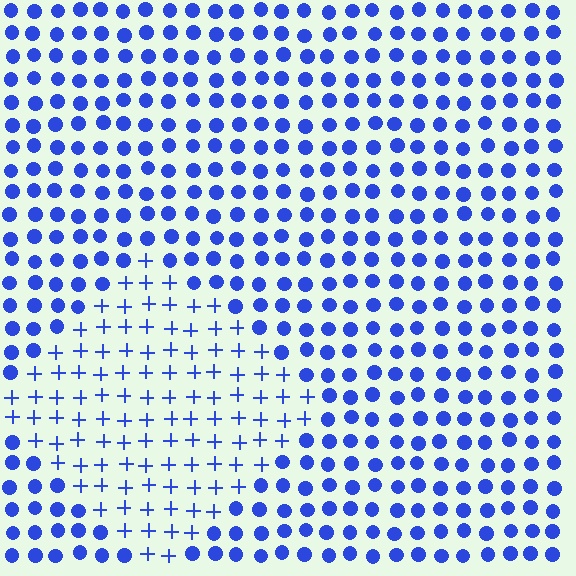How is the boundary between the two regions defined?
The boundary is defined by a change in element shape: plus signs inside vs. circles outside. All elements share the same color and spacing.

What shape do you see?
I see a diamond.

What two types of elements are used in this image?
The image uses plus signs inside the diamond region and circles outside it.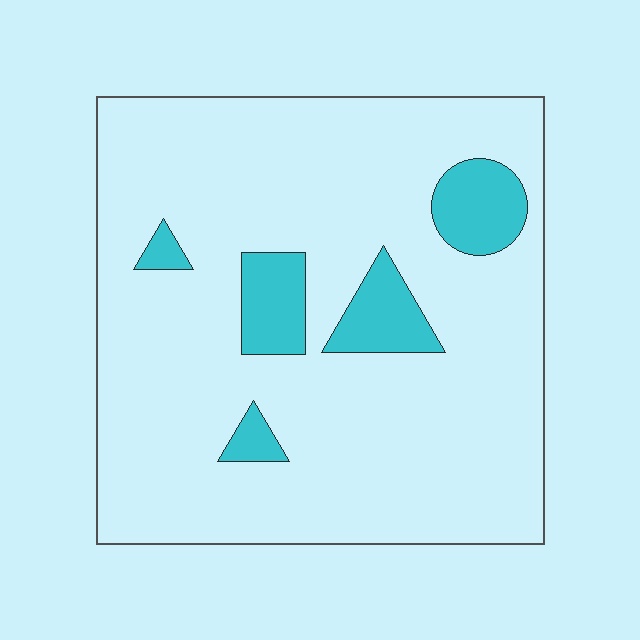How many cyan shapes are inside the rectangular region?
5.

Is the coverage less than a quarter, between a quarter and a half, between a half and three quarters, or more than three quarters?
Less than a quarter.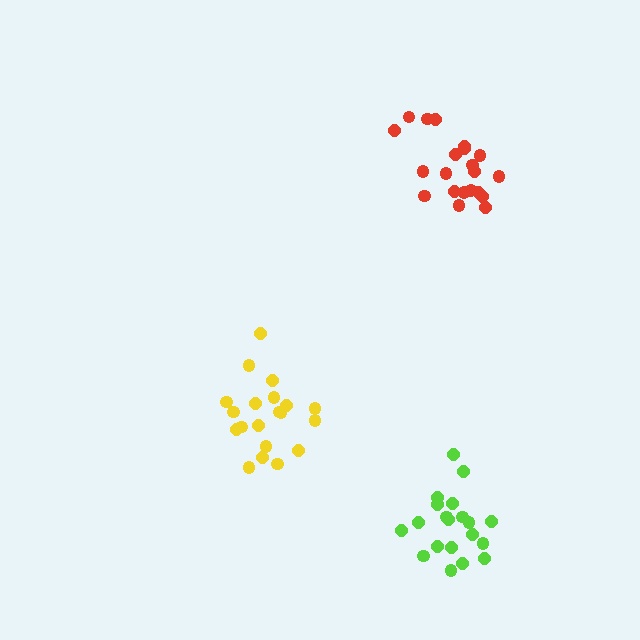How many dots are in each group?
Group 1: 20 dots, Group 2: 20 dots, Group 3: 21 dots (61 total).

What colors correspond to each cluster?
The clusters are colored: yellow, lime, red.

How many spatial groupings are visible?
There are 3 spatial groupings.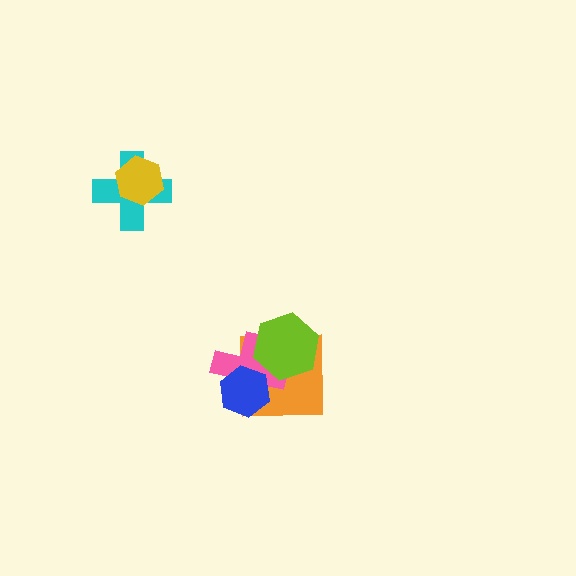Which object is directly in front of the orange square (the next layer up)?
The pink cross is directly in front of the orange square.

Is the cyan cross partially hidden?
Yes, it is partially covered by another shape.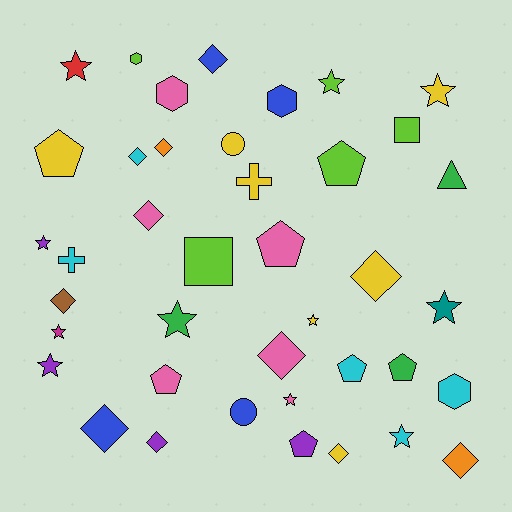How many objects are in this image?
There are 40 objects.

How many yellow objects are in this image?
There are 7 yellow objects.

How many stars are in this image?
There are 11 stars.